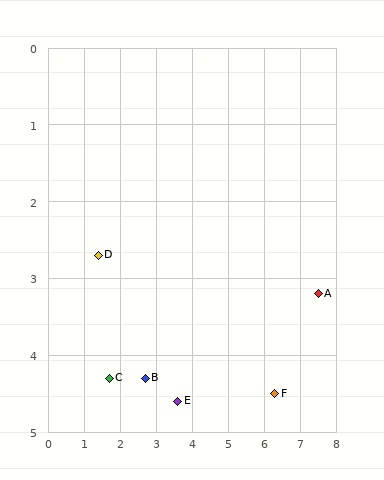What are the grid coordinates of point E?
Point E is at approximately (3.6, 4.6).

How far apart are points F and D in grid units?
Points F and D are about 5.2 grid units apart.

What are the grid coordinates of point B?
Point B is at approximately (2.7, 4.3).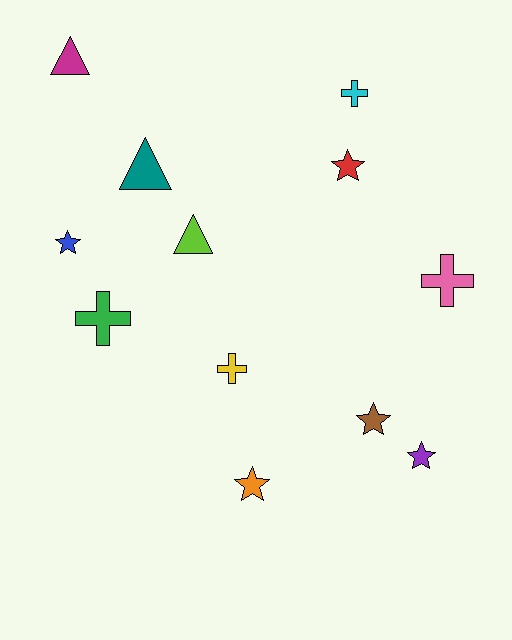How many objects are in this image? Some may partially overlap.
There are 12 objects.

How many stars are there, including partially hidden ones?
There are 5 stars.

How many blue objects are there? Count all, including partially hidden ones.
There is 1 blue object.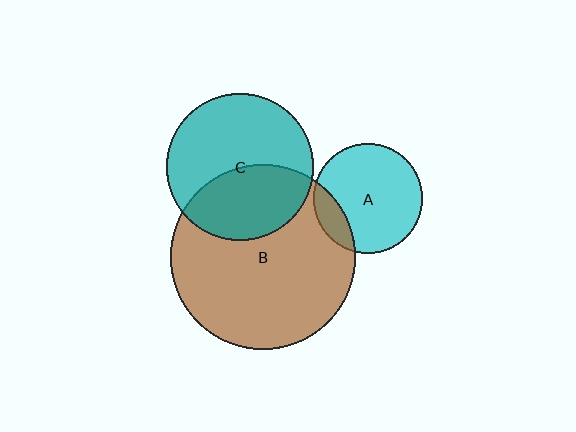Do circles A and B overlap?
Yes.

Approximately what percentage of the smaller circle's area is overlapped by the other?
Approximately 15%.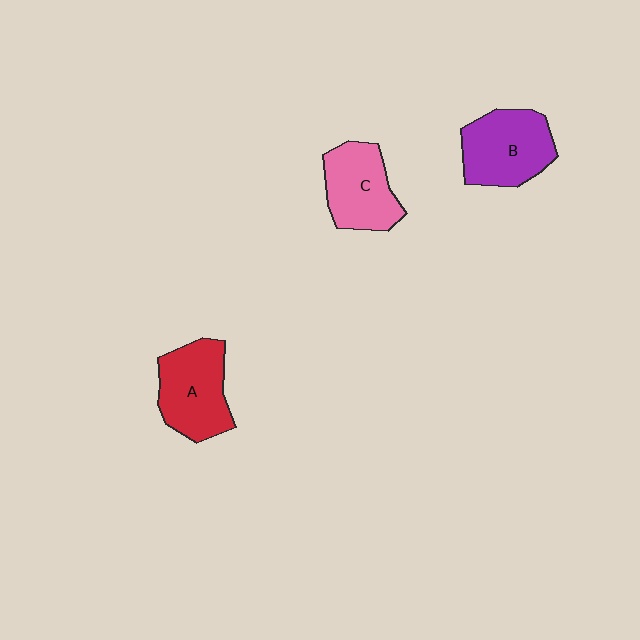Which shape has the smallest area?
Shape C (pink).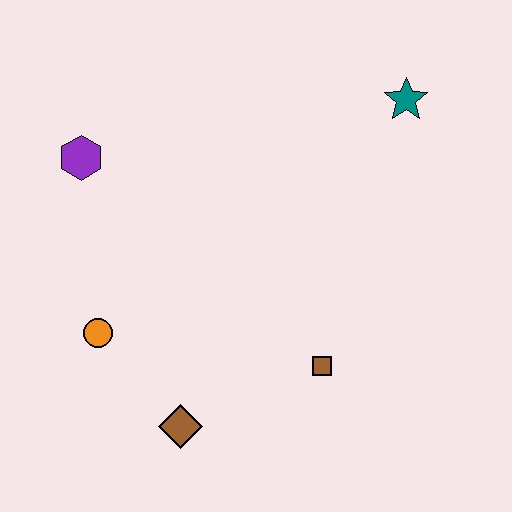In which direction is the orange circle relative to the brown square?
The orange circle is to the left of the brown square.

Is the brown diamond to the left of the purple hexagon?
No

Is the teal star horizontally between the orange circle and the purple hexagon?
No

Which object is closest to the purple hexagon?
The orange circle is closest to the purple hexagon.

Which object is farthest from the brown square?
The purple hexagon is farthest from the brown square.